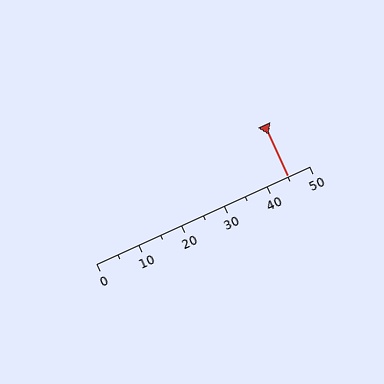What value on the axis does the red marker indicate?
The marker indicates approximately 45.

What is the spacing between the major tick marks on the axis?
The major ticks are spaced 10 apart.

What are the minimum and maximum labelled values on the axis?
The axis runs from 0 to 50.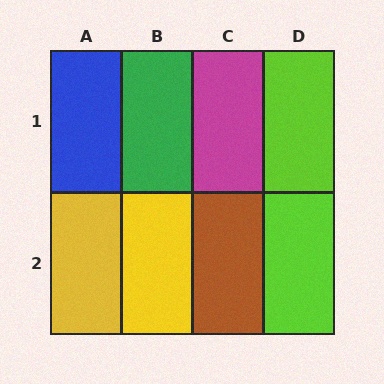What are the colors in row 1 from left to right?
Blue, green, magenta, lime.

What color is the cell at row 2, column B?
Yellow.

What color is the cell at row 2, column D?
Lime.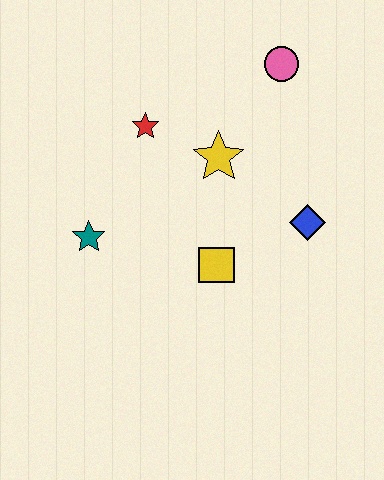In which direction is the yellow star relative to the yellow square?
The yellow star is above the yellow square.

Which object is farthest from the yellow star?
The teal star is farthest from the yellow star.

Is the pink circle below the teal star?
No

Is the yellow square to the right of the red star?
Yes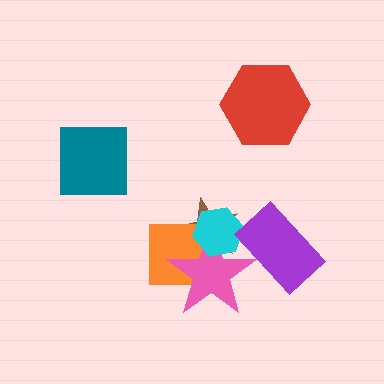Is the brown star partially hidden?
Yes, it is partially covered by another shape.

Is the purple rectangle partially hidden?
No, no other shape covers it.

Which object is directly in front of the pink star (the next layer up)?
The cyan hexagon is directly in front of the pink star.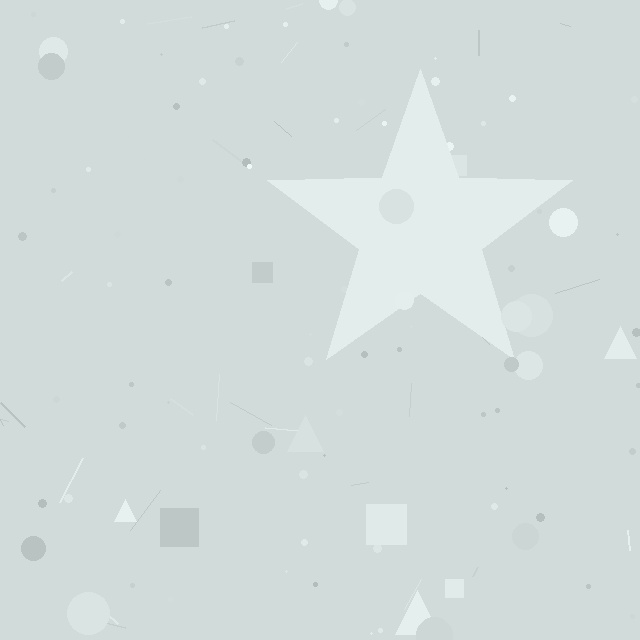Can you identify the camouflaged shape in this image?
The camouflaged shape is a star.